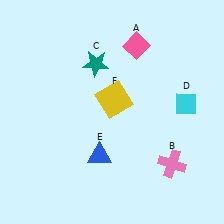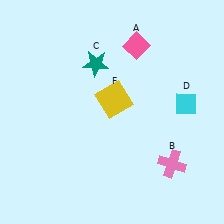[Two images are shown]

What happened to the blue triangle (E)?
The blue triangle (E) was removed in Image 2. It was in the bottom-left area of Image 1.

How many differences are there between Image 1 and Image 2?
There is 1 difference between the two images.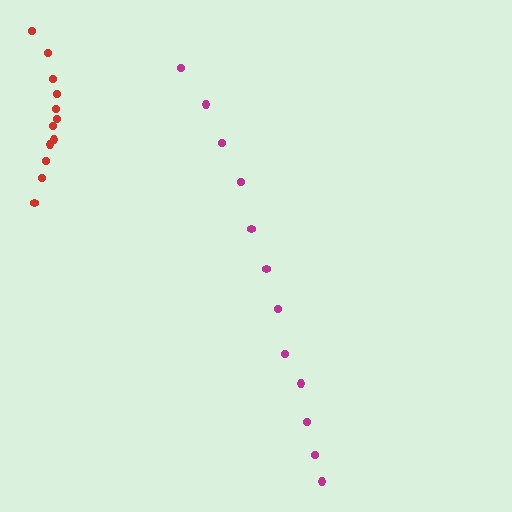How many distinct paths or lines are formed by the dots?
There are 2 distinct paths.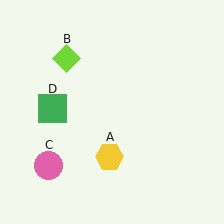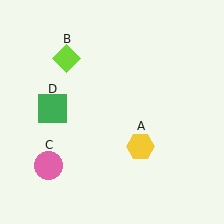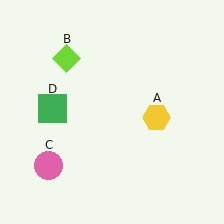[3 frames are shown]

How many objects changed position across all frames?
1 object changed position: yellow hexagon (object A).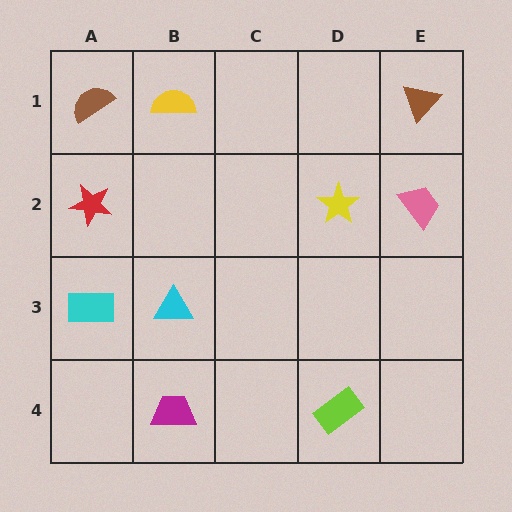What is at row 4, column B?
A magenta trapezoid.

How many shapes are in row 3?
2 shapes.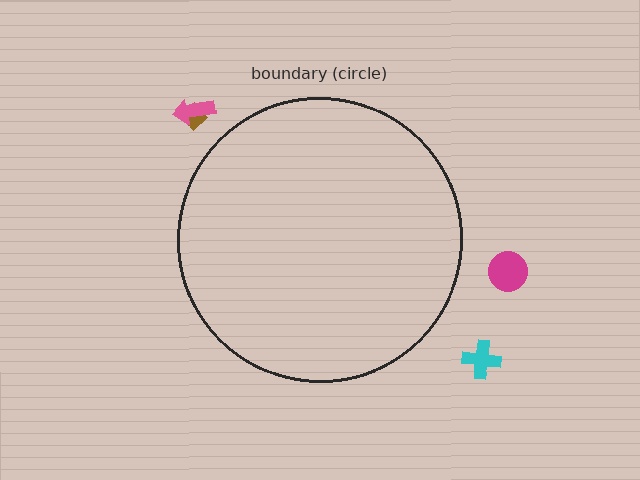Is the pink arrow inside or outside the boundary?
Outside.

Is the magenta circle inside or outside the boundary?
Outside.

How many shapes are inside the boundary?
0 inside, 4 outside.